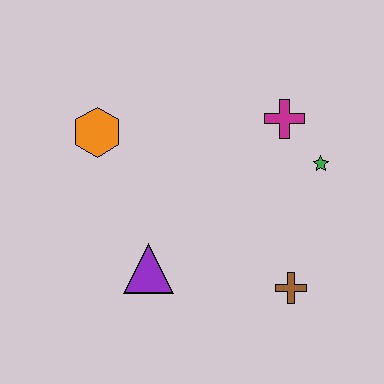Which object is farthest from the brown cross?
The orange hexagon is farthest from the brown cross.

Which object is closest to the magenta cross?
The green star is closest to the magenta cross.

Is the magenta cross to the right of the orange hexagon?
Yes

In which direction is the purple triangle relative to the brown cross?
The purple triangle is to the left of the brown cross.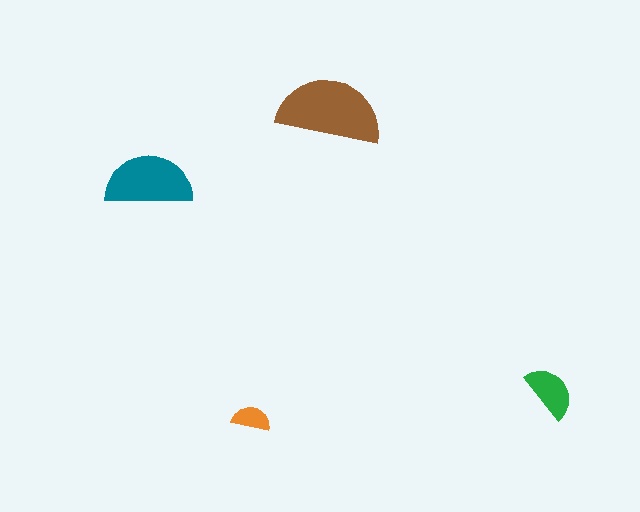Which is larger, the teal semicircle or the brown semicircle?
The brown one.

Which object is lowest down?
The orange semicircle is bottommost.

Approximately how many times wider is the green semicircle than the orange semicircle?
About 1.5 times wider.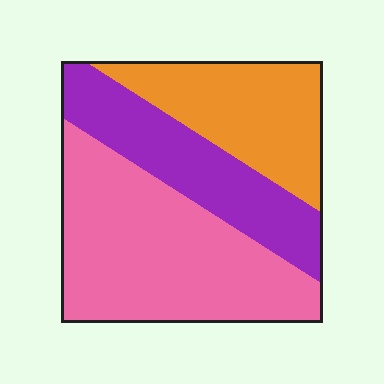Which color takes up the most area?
Pink, at roughly 45%.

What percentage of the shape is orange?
Orange covers about 25% of the shape.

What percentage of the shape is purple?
Purple takes up about one quarter (1/4) of the shape.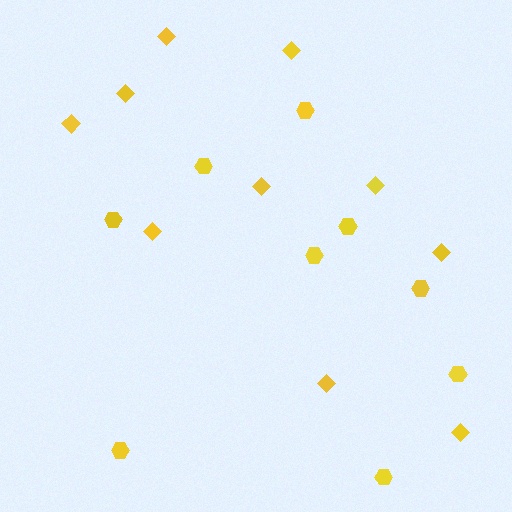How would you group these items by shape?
There are 2 groups: one group of hexagons (9) and one group of diamonds (10).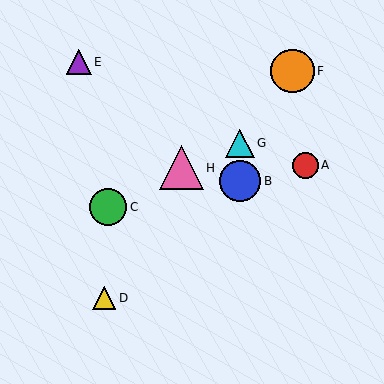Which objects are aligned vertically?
Objects B, G are aligned vertically.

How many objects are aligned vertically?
2 objects (B, G) are aligned vertically.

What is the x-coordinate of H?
Object H is at x≈181.